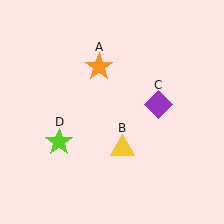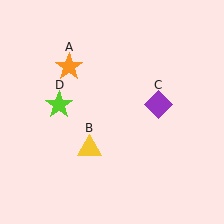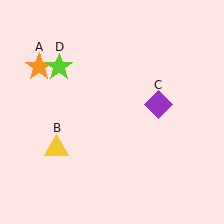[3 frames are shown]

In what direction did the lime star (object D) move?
The lime star (object D) moved up.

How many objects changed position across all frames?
3 objects changed position: orange star (object A), yellow triangle (object B), lime star (object D).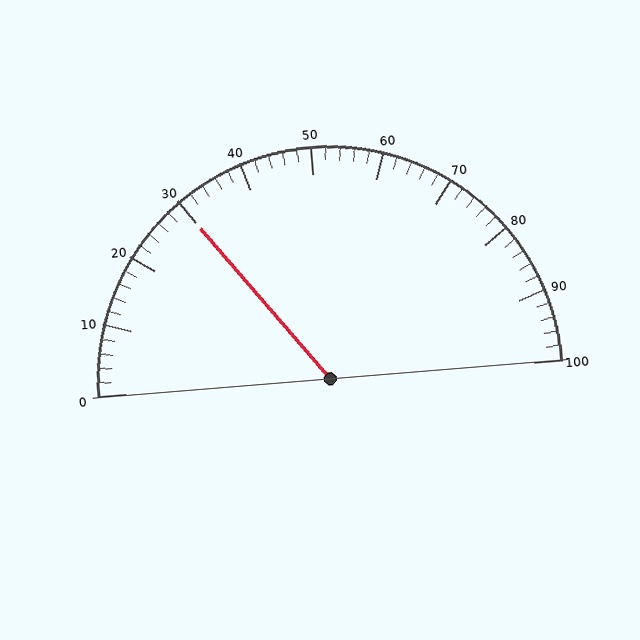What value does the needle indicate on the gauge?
The needle indicates approximately 30.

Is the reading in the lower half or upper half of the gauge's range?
The reading is in the lower half of the range (0 to 100).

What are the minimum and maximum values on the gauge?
The gauge ranges from 0 to 100.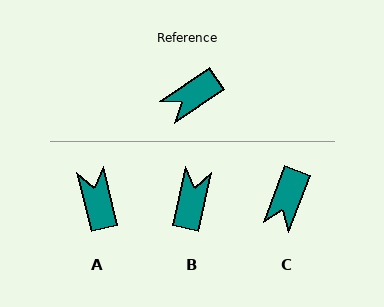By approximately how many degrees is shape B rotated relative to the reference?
Approximately 137 degrees clockwise.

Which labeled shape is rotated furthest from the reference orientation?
B, about 137 degrees away.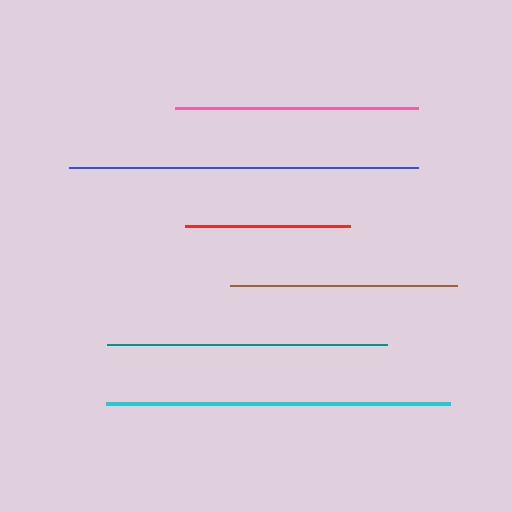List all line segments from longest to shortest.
From longest to shortest: blue, cyan, teal, pink, brown, red.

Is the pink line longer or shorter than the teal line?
The teal line is longer than the pink line.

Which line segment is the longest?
The blue line is the longest at approximately 349 pixels.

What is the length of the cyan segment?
The cyan segment is approximately 344 pixels long.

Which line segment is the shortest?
The red line is the shortest at approximately 165 pixels.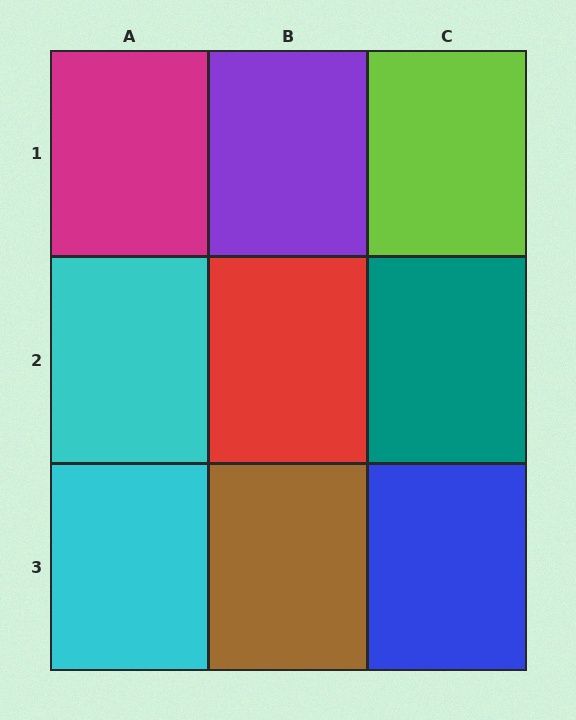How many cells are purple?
1 cell is purple.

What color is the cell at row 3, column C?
Blue.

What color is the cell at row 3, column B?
Brown.